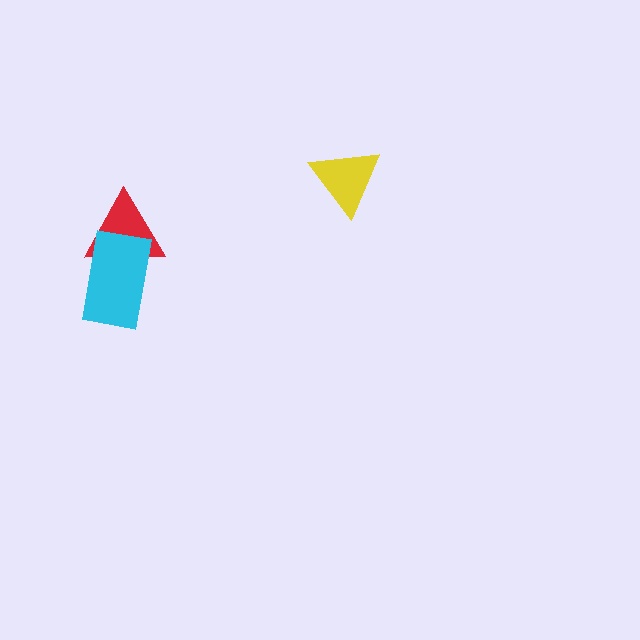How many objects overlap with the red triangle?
1 object overlaps with the red triangle.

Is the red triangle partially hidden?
Yes, it is partially covered by another shape.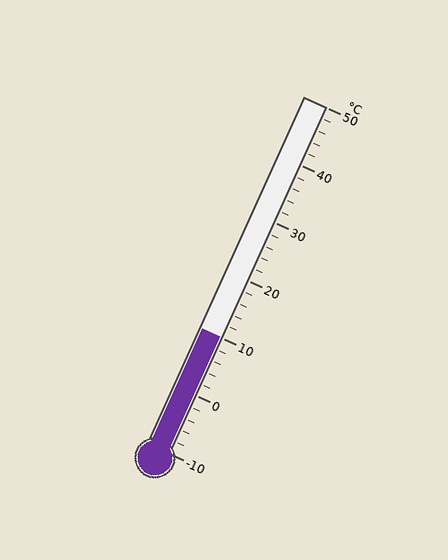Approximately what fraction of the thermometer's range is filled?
The thermometer is filled to approximately 35% of its range.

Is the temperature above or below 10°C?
The temperature is at 10°C.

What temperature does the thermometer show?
The thermometer shows approximately 10°C.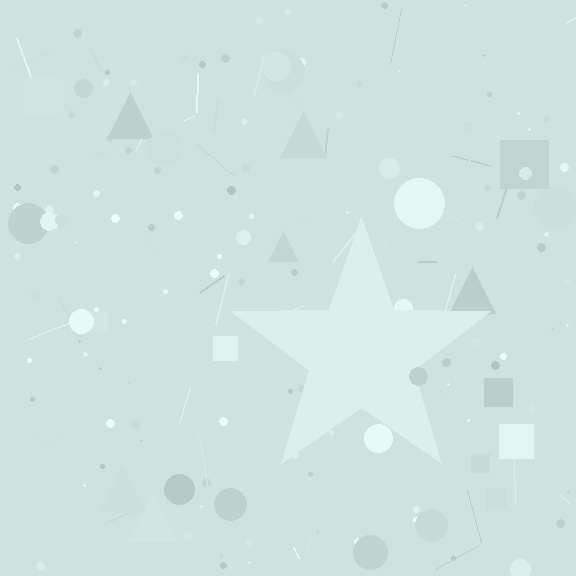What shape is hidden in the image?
A star is hidden in the image.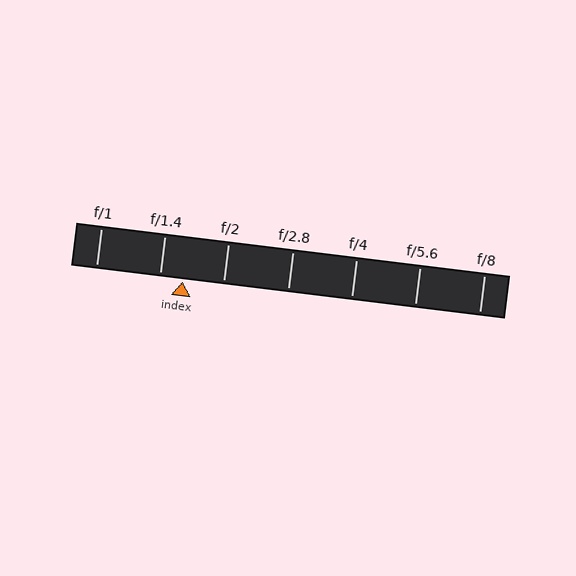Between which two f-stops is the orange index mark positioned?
The index mark is between f/1.4 and f/2.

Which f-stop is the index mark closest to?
The index mark is closest to f/1.4.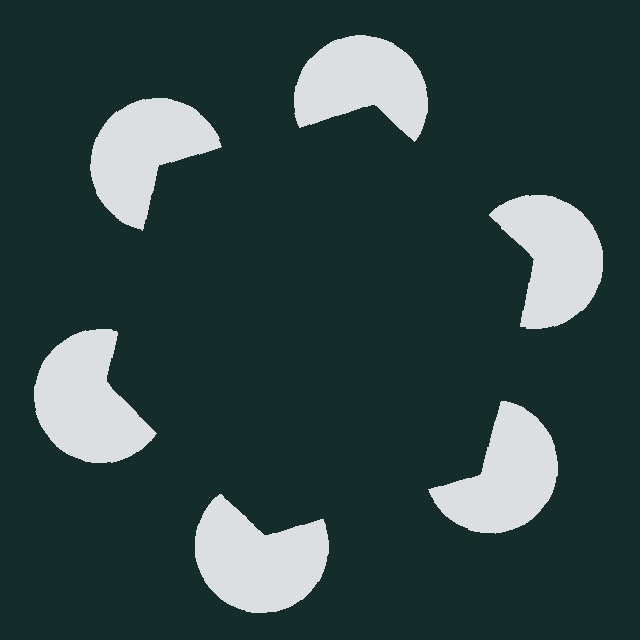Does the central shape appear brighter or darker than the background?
It typically appears slightly darker than the background, even though no actual brightness change is drawn.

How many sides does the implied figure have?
6 sides.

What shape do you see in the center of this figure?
An illusory hexagon — its edges are inferred from the aligned wedge cuts in the pac-man discs, not physically drawn.